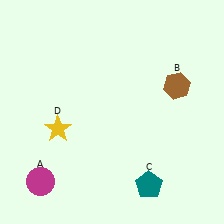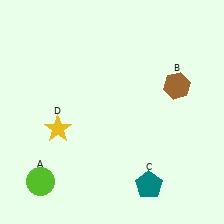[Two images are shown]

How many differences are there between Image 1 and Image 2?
There is 1 difference between the two images.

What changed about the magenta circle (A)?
In Image 1, A is magenta. In Image 2, it changed to lime.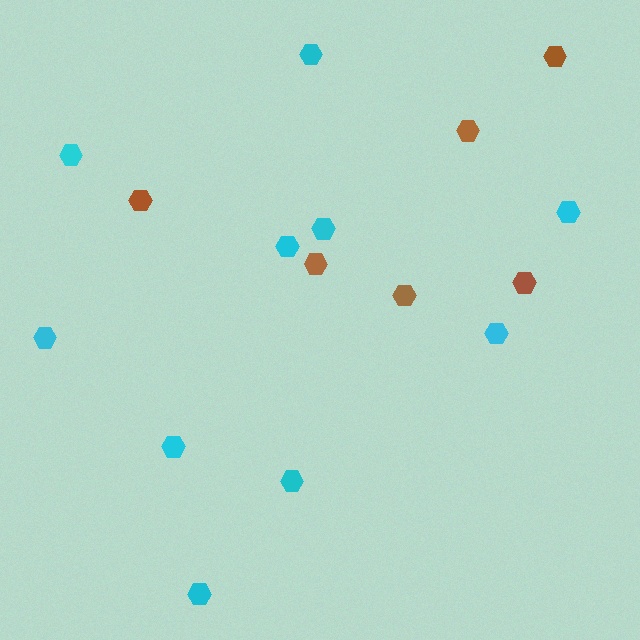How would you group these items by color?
There are 2 groups: one group of cyan hexagons (10) and one group of brown hexagons (6).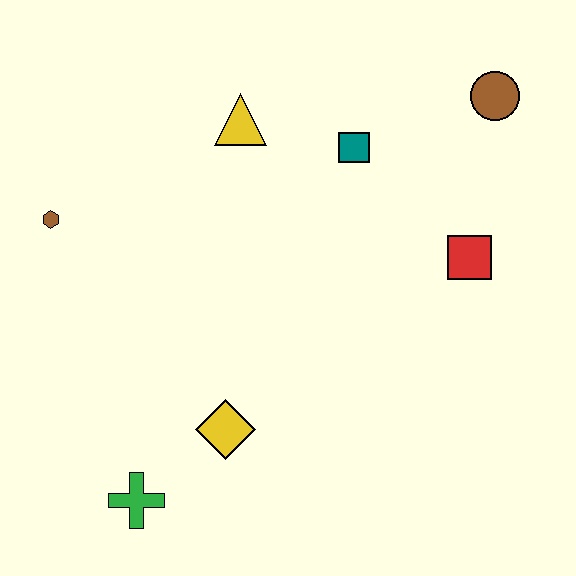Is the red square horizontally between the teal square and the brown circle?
Yes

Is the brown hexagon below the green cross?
No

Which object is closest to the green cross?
The yellow diamond is closest to the green cross.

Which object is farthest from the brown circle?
The green cross is farthest from the brown circle.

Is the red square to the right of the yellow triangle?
Yes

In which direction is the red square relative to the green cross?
The red square is to the right of the green cross.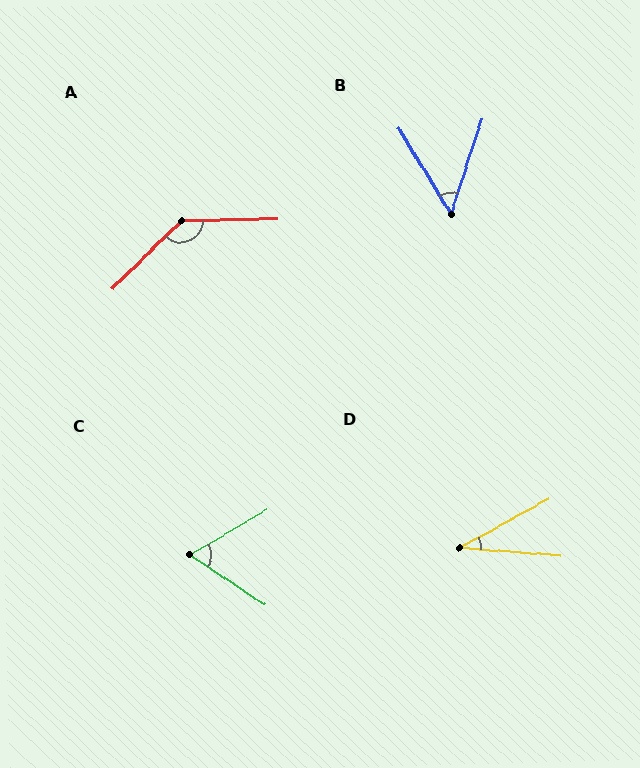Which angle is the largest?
A, at approximately 137 degrees.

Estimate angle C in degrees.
Approximately 64 degrees.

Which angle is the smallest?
D, at approximately 33 degrees.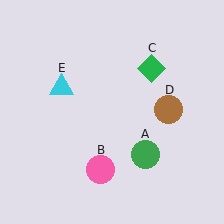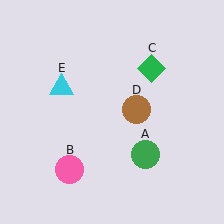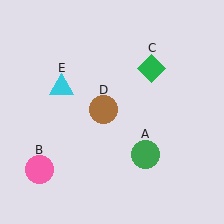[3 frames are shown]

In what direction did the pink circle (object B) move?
The pink circle (object B) moved left.